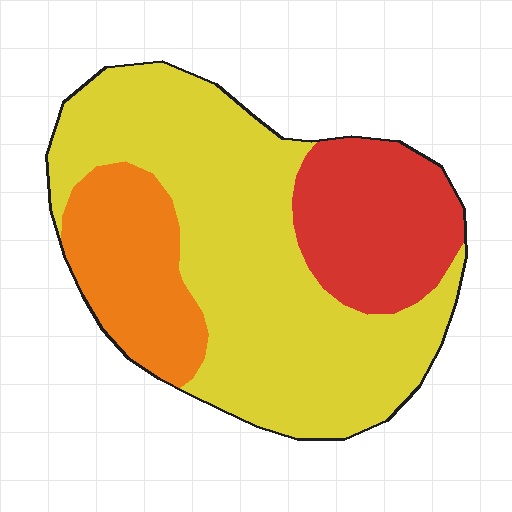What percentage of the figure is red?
Red covers roughly 20% of the figure.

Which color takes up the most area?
Yellow, at roughly 60%.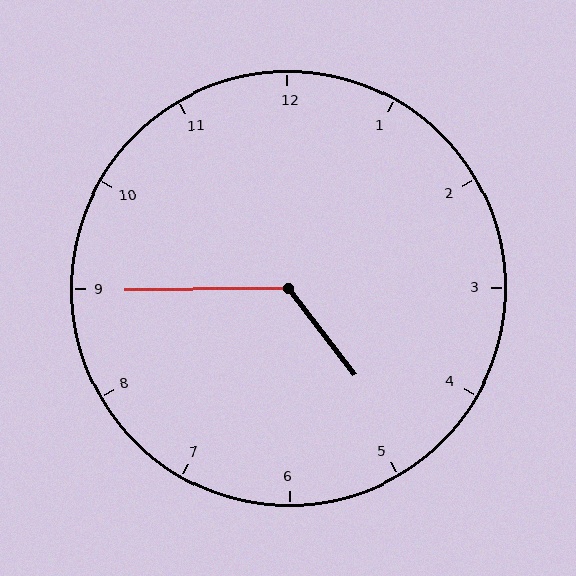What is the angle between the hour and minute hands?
Approximately 128 degrees.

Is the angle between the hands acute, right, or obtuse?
It is obtuse.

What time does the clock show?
4:45.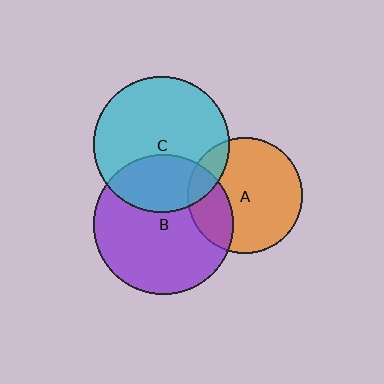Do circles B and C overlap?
Yes.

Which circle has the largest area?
Circle B (purple).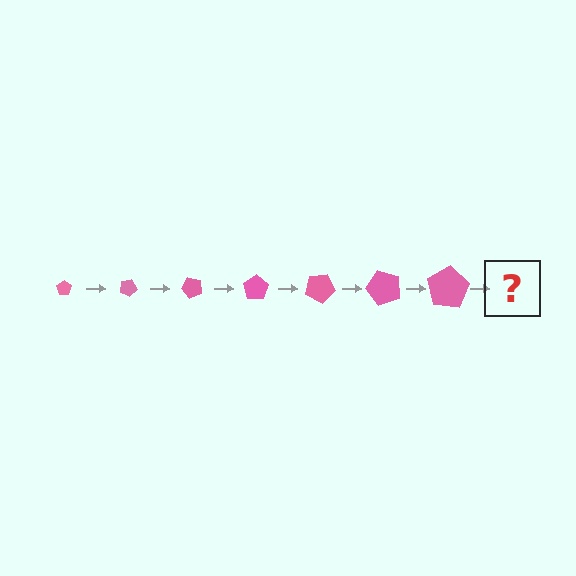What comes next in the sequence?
The next element should be a pentagon, larger than the previous one and rotated 175 degrees from the start.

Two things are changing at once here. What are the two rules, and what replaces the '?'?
The two rules are that the pentagon grows larger each step and it rotates 25 degrees each step. The '?' should be a pentagon, larger than the previous one and rotated 175 degrees from the start.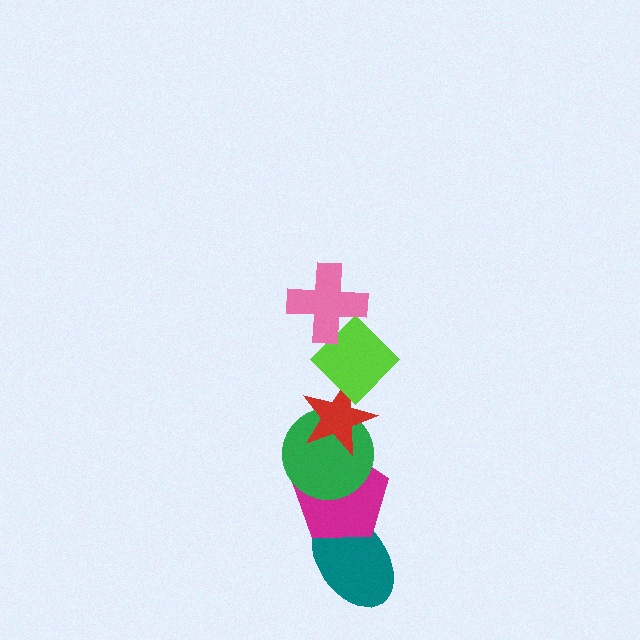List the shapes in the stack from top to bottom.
From top to bottom: the pink cross, the lime diamond, the red star, the green circle, the magenta pentagon, the teal ellipse.